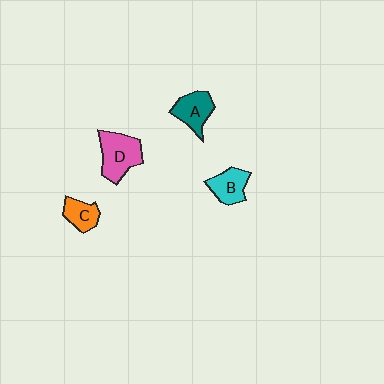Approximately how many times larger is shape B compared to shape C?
Approximately 1.2 times.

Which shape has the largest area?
Shape D (pink).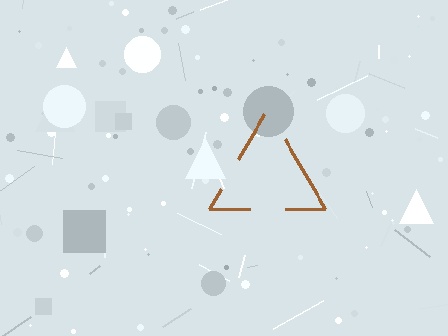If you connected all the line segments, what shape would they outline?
They would outline a triangle.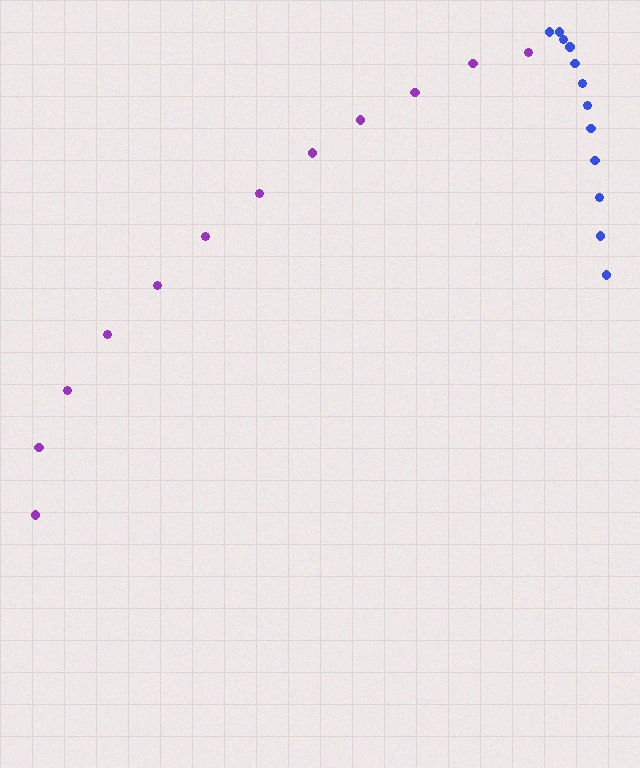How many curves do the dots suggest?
There are 2 distinct paths.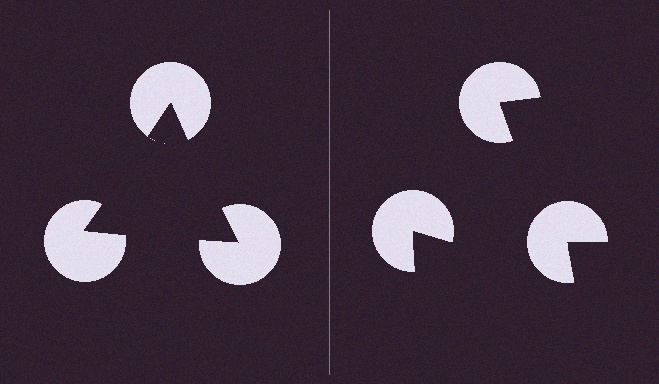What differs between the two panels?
The pac-man discs are positioned identically on both sides; only the wedge orientations differ. On the left they align to a triangle; on the right they are misaligned.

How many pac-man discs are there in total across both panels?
6 — 3 on each side.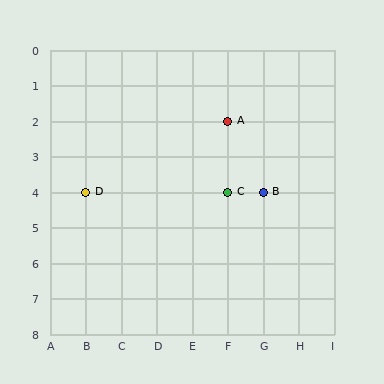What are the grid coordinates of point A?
Point A is at grid coordinates (F, 2).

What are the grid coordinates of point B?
Point B is at grid coordinates (G, 4).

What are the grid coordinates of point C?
Point C is at grid coordinates (F, 4).